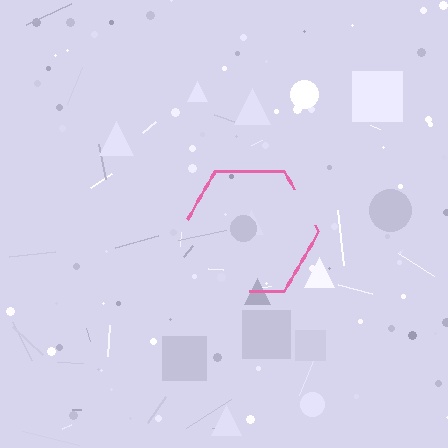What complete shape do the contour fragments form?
The contour fragments form a hexagon.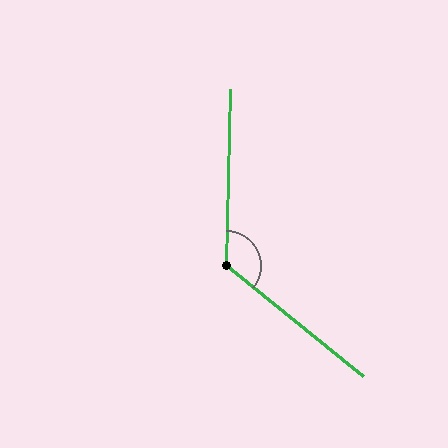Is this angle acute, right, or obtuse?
It is obtuse.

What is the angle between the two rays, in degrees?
Approximately 127 degrees.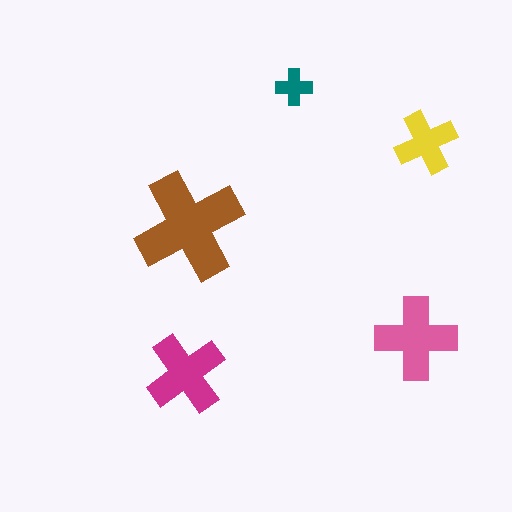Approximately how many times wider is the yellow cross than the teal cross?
About 1.5 times wider.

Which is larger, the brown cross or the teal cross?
The brown one.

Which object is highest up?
The teal cross is topmost.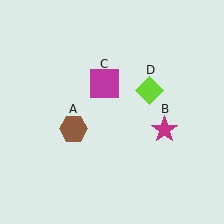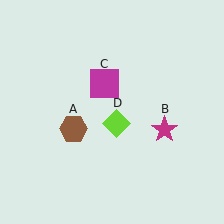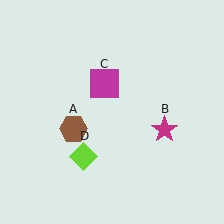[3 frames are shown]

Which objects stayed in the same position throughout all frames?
Brown hexagon (object A) and magenta star (object B) and magenta square (object C) remained stationary.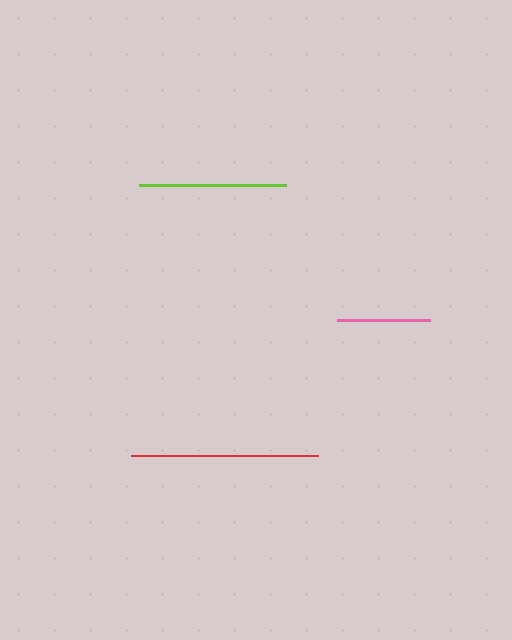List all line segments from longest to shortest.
From longest to shortest: red, lime, pink.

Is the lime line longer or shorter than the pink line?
The lime line is longer than the pink line.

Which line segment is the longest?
The red line is the longest at approximately 187 pixels.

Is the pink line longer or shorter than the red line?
The red line is longer than the pink line.